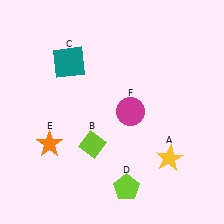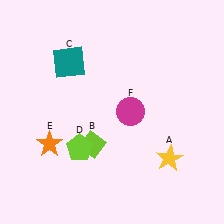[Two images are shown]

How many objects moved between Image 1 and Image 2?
1 object moved between the two images.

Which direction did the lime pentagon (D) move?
The lime pentagon (D) moved left.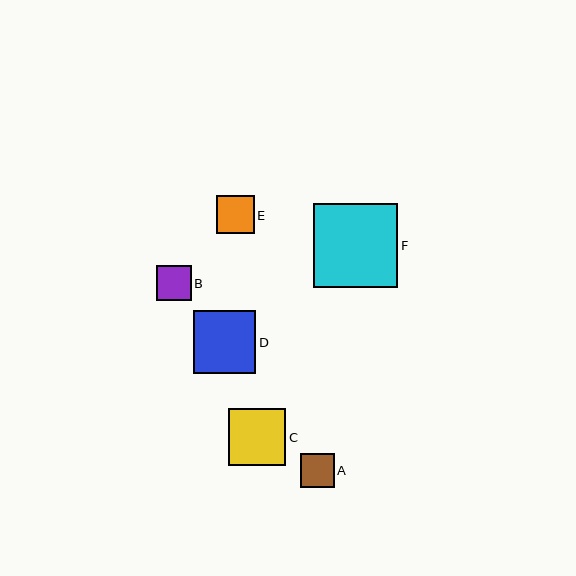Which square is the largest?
Square F is the largest with a size of approximately 84 pixels.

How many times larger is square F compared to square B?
Square F is approximately 2.4 times the size of square B.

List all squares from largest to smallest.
From largest to smallest: F, D, C, E, B, A.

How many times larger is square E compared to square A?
Square E is approximately 1.1 times the size of square A.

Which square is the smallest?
Square A is the smallest with a size of approximately 34 pixels.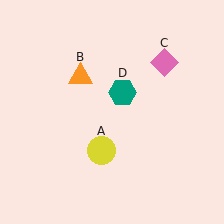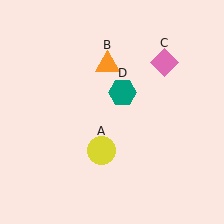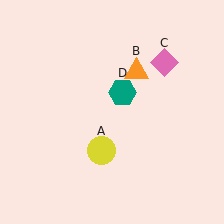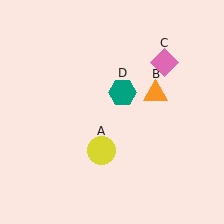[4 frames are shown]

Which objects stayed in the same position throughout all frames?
Yellow circle (object A) and pink diamond (object C) and teal hexagon (object D) remained stationary.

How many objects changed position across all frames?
1 object changed position: orange triangle (object B).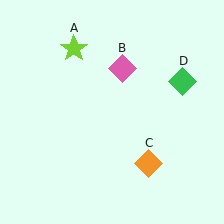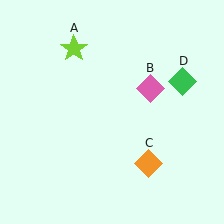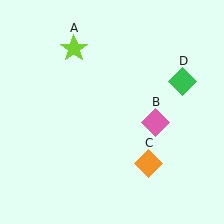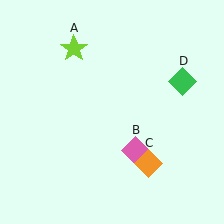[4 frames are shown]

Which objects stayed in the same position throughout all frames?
Lime star (object A) and orange diamond (object C) and green diamond (object D) remained stationary.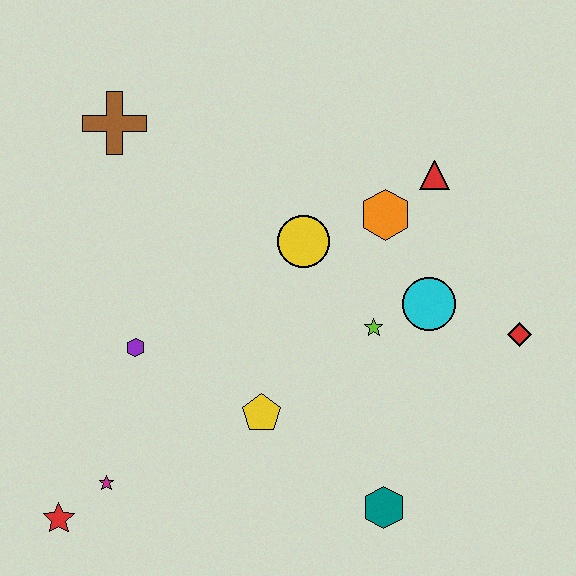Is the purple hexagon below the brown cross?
Yes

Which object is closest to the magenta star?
The red star is closest to the magenta star.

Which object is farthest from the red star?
The red triangle is farthest from the red star.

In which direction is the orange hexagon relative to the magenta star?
The orange hexagon is to the right of the magenta star.